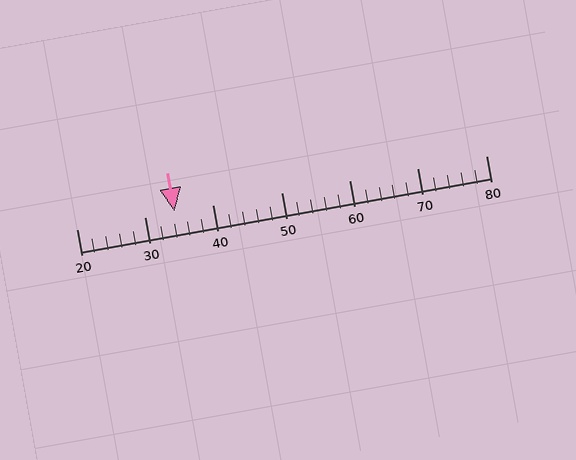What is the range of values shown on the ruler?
The ruler shows values from 20 to 80.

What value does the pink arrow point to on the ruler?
The pink arrow points to approximately 34.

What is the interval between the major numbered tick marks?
The major tick marks are spaced 10 units apart.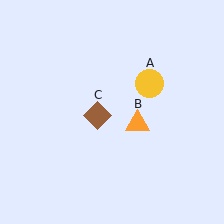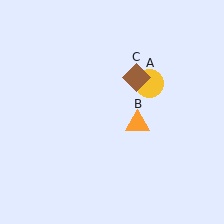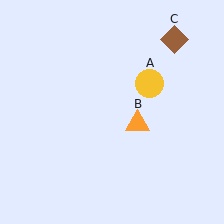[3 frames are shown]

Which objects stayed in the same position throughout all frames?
Yellow circle (object A) and orange triangle (object B) remained stationary.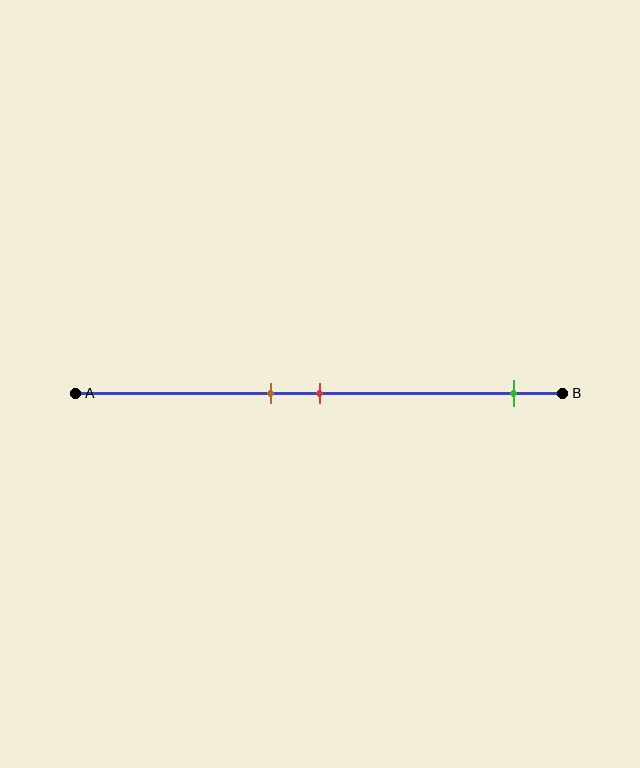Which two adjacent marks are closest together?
The brown and red marks are the closest adjacent pair.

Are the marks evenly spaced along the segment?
No, the marks are not evenly spaced.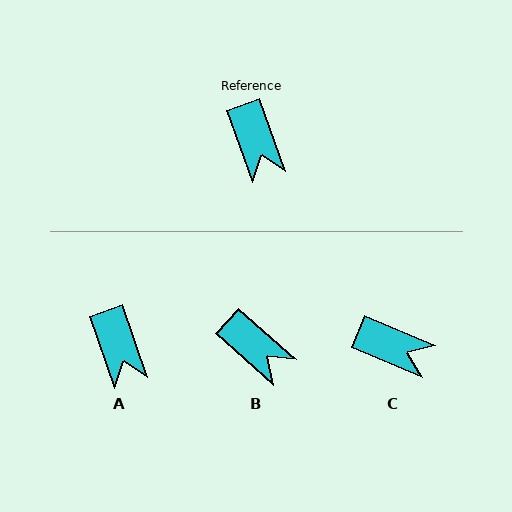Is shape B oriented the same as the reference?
No, it is off by about 29 degrees.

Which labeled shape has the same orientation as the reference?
A.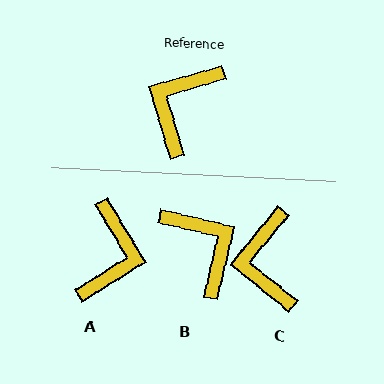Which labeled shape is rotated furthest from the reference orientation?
A, about 165 degrees away.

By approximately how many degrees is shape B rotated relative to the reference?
Approximately 119 degrees clockwise.